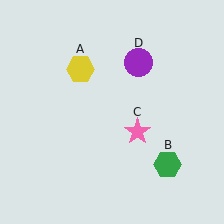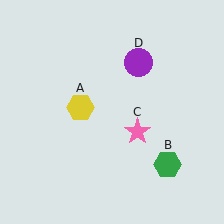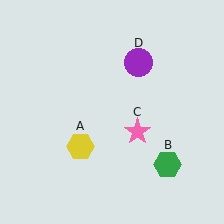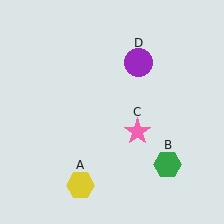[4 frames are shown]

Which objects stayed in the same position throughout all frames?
Green hexagon (object B) and pink star (object C) and purple circle (object D) remained stationary.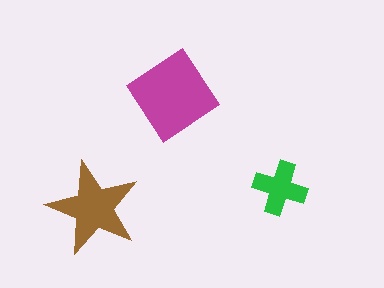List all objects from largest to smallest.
The magenta diamond, the brown star, the green cross.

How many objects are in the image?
There are 3 objects in the image.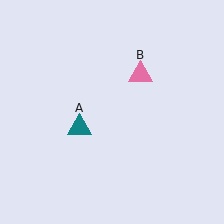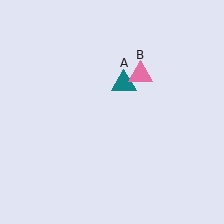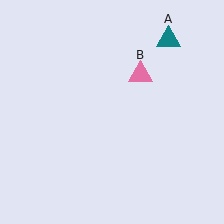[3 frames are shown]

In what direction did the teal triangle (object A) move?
The teal triangle (object A) moved up and to the right.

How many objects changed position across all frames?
1 object changed position: teal triangle (object A).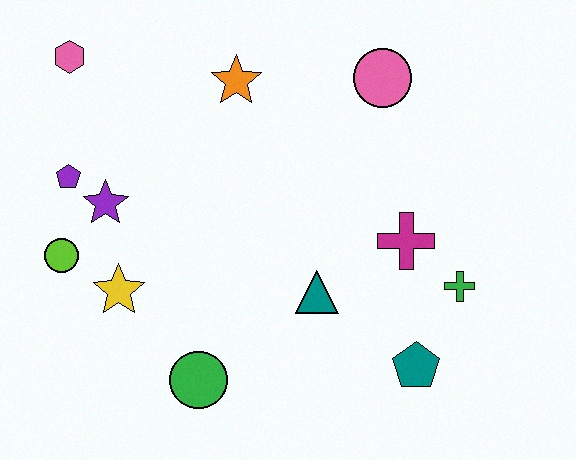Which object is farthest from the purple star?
The green cross is farthest from the purple star.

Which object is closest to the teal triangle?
The magenta cross is closest to the teal triangle.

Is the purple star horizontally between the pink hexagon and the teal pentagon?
Yes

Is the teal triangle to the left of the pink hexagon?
No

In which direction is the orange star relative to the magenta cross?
The orange star is to the left of the magenta cross.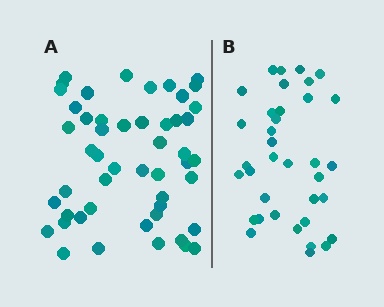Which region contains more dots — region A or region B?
Region A (the left region) has more dots.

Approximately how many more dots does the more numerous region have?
Region A has approximately 15 more dots than region B.